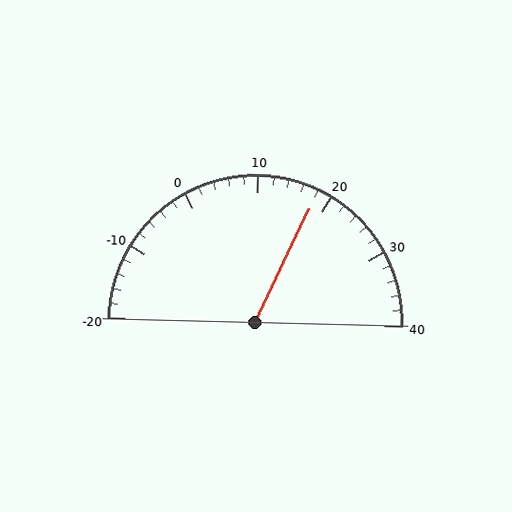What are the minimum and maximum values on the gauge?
The gauge ranges from -20 to 40.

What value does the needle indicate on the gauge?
The needle indicates approximately 18.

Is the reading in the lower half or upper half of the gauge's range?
The reading is in the upper half of the range (-20 to 40).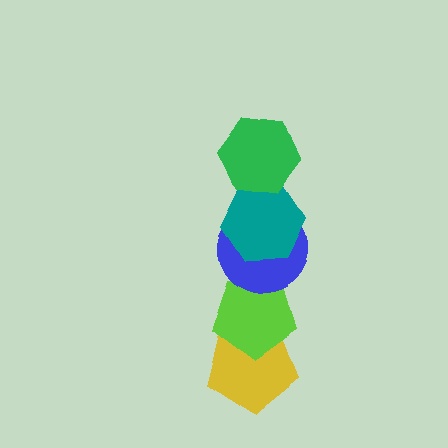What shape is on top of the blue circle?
The teal hexagon is on top of the blue circle.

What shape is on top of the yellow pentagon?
The lime pentagon is on top of the yellow pentagon.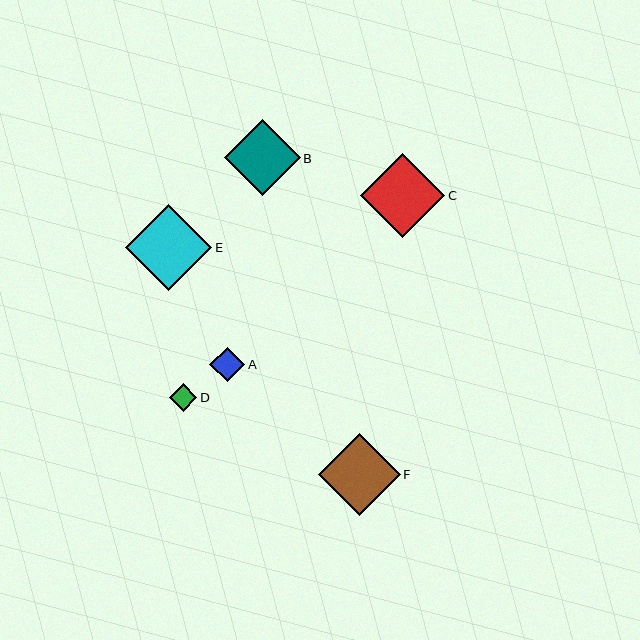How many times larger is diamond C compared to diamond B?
Diamond C is approximately 1.1 times the size of diamond B.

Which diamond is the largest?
Diamond E is the largest with a size of approximately 86 pixels.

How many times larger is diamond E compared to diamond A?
Diamond E is approximately 2.5 times the size of diamond A.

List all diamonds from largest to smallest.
From largest to smallest: E, C, F, B, A, D.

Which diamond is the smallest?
Diamond D is the smallest with a size of approximately 28 pixels.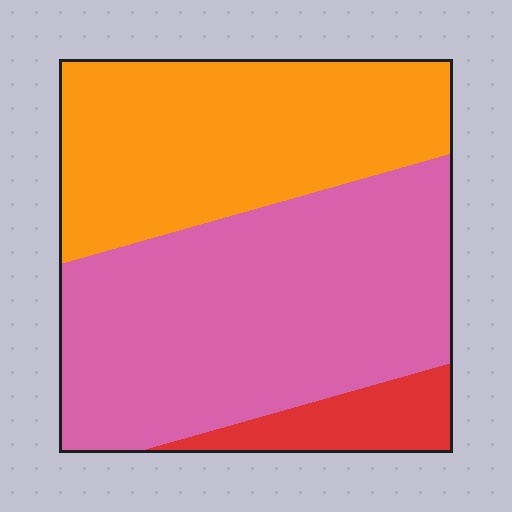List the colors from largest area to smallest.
From largest to smallest: pink, orange, red.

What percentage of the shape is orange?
Orange takes up about three eighths (3/8) of the shape.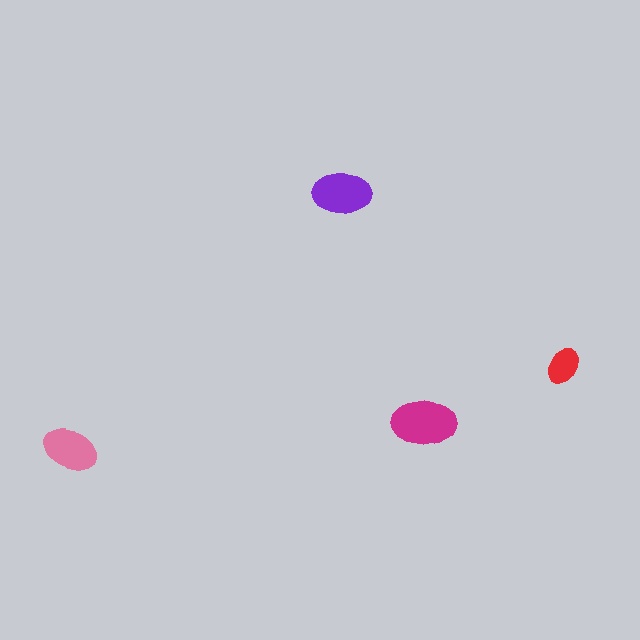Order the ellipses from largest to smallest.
the magenta one, the purple one, the pink one, the red one.